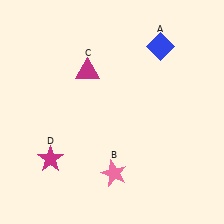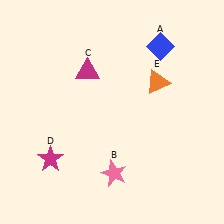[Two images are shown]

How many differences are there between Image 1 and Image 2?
There is 1 difference between the two images.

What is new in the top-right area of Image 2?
An orange triangle (E) was added in the top-right area of Image 2.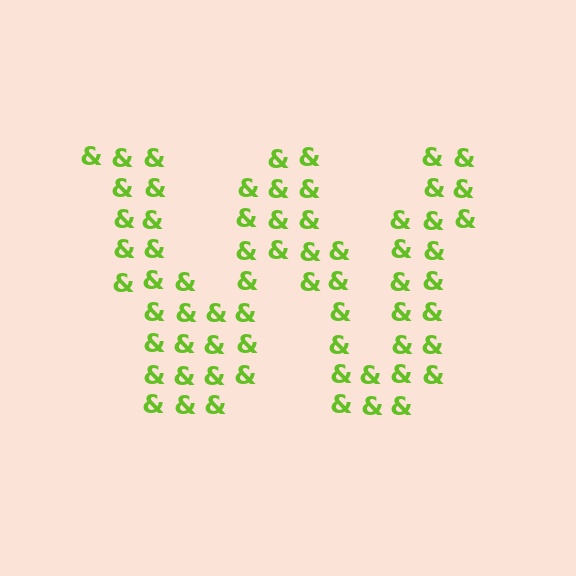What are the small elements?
The small elements are ampersands.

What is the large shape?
The large shape is the letter W.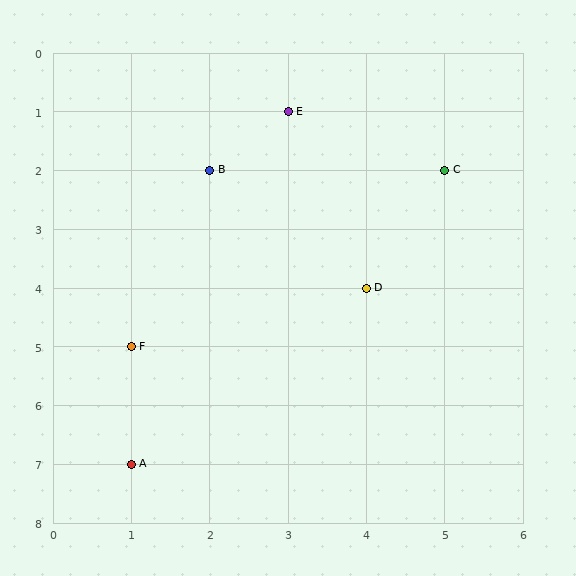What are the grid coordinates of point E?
Point E is at grid coordinates (3, 1).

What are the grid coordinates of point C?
Point C is at grid coordinates (5, 2).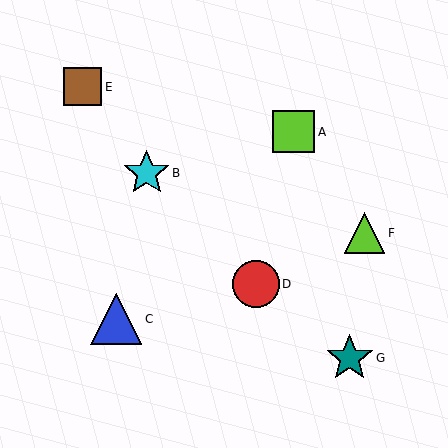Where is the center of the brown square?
The center of the brown square is at (83, 87).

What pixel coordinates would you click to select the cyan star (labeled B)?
Click at (147, 173) to select the cyan star B.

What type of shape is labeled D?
Shape D is a red circle.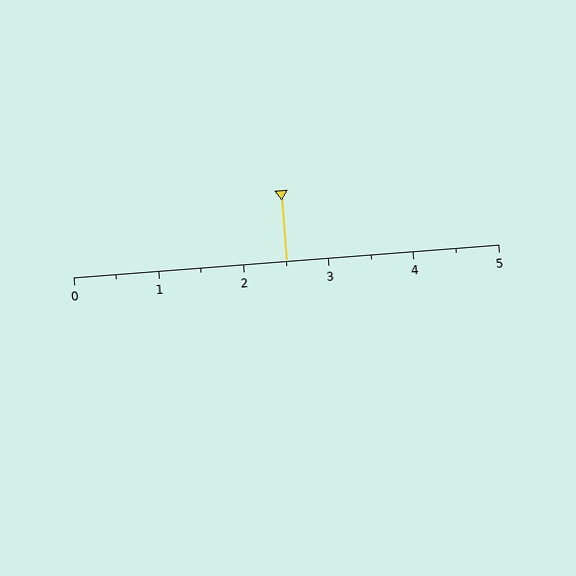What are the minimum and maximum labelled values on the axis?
The axis runs from 0 to 5.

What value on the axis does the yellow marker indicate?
The marker indicates approximately 2.5.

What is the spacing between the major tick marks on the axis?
The major ticks are spaced 1 apart.